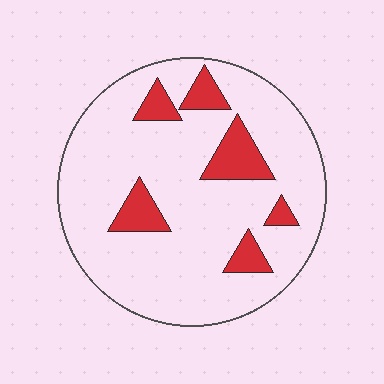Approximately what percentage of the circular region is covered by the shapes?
Approximately 15%.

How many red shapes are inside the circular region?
6.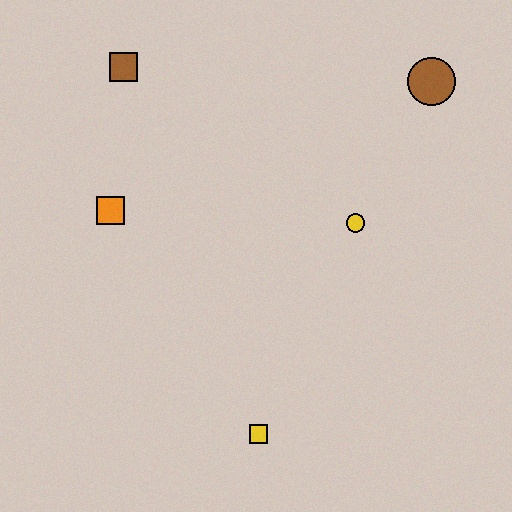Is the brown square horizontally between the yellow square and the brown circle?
No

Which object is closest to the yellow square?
The yellow circle is closest to the yellow square.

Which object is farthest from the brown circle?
The yellow square is farthest from the brown circle.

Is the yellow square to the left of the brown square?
No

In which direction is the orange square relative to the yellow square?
The orange square is above the yellow square.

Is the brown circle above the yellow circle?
Yes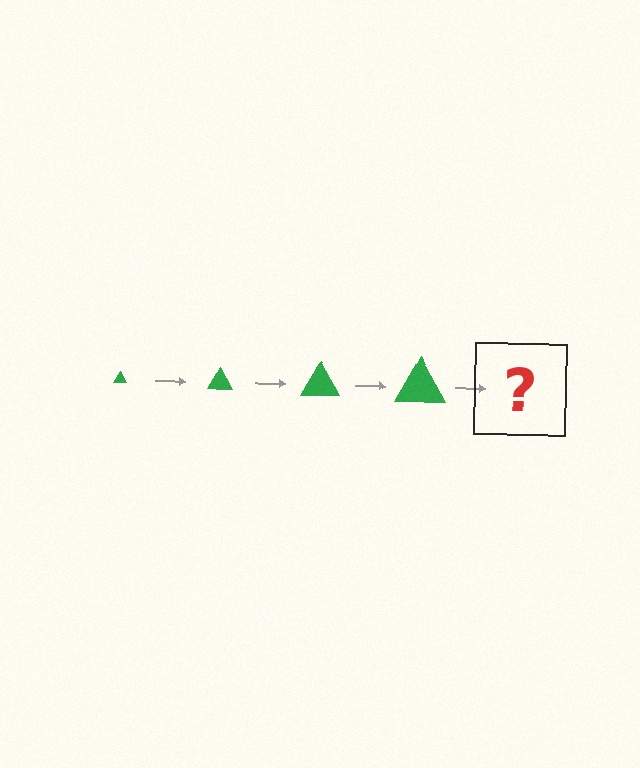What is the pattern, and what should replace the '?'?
The pattern is that the triangle gets progressively larger each step. The '?' should be a green triangle, larger than the previous one.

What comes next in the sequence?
The next element should be a green triangle, larger than the previous one.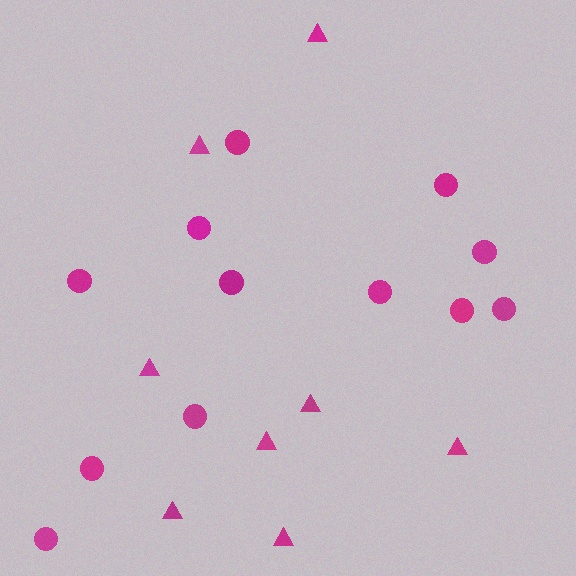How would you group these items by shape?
There are 2 groups: one group of circles (12) and one group of triangles (8).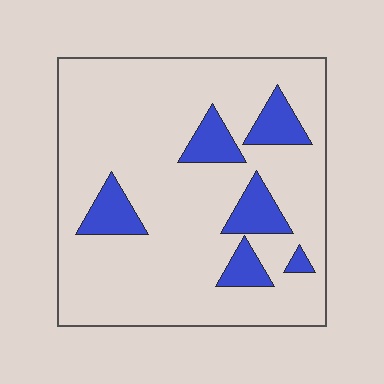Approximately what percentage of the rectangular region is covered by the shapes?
Approximately 15%.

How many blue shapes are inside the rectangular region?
6.